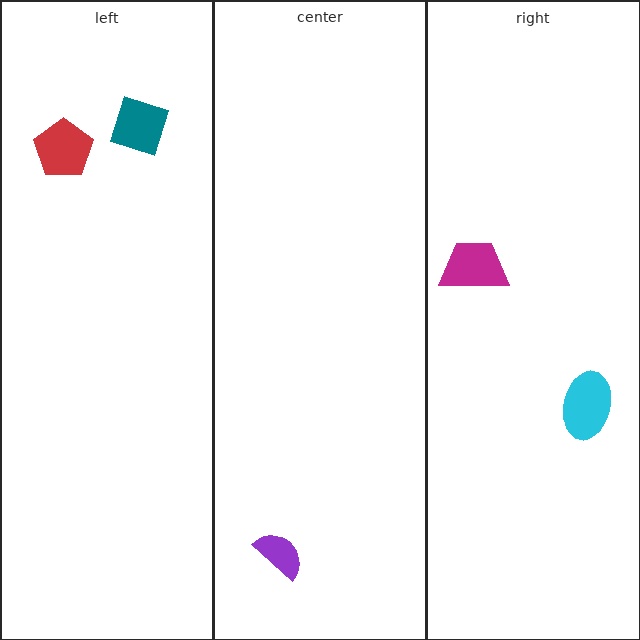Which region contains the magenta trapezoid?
The right region.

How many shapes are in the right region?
2.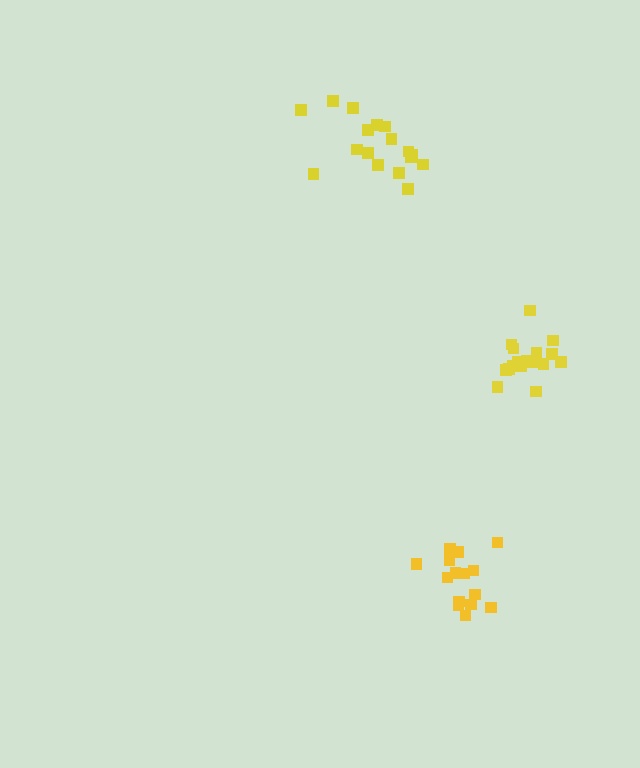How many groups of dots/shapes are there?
There are 3 groups.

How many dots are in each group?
Group 1: 17 dots, Group 2: 17 dots, Group 3: 15 dots (49 total).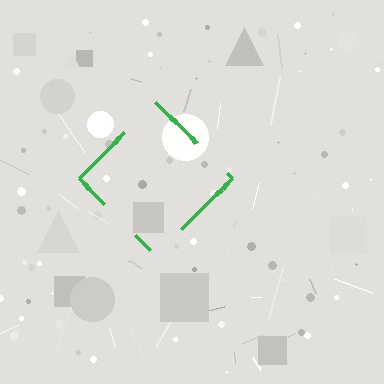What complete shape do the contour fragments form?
The contour fragments form a diamond.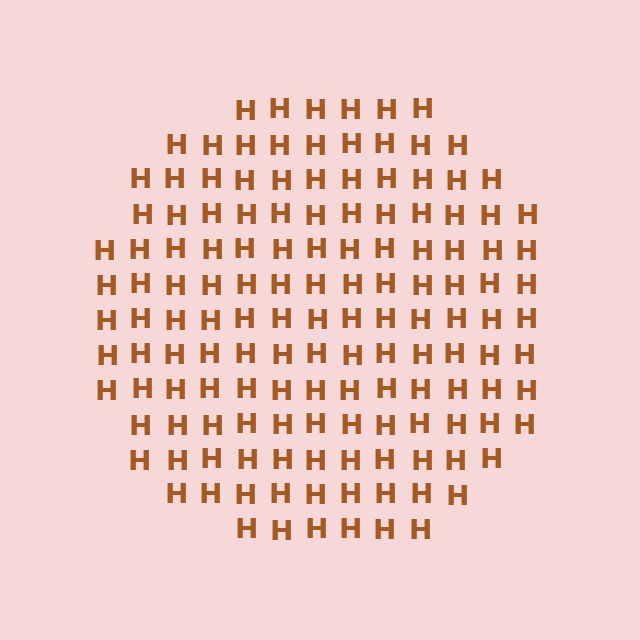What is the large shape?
The large shape is a circle.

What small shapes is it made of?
It is made of small letter H's.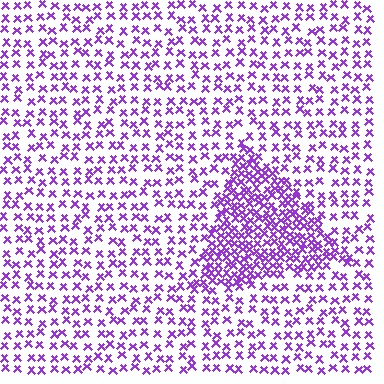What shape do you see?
I see a triangle.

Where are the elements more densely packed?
The elements are more densely packed inside the triangle boundary.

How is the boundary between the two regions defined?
The boundary is defined by a change in element density (approximately 2.3x ratio). All elements are the same color, size, and shape.